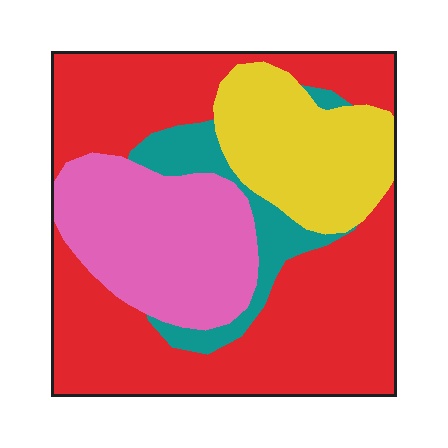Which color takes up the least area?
Teal, at roughly 10%.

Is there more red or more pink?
Red.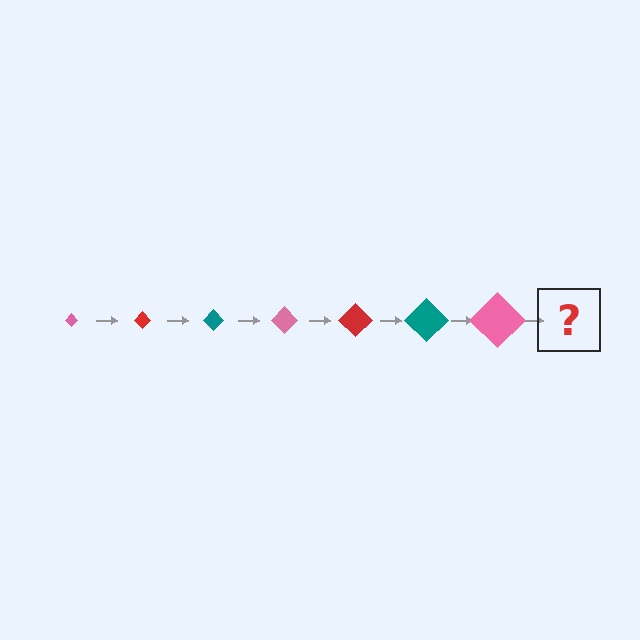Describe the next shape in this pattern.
It should be a red diamond, larger than the previous one.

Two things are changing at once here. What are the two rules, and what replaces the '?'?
The two rules are that the diamond grows larger each step and the color cycles through pink, red, and teal. The '?' should be a red diamond, larger than the previous one.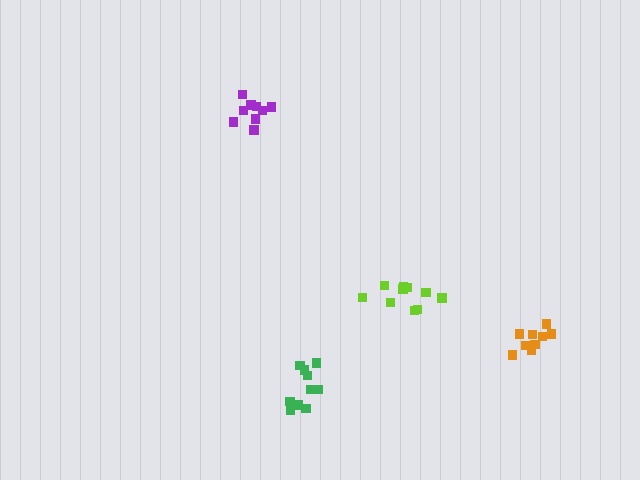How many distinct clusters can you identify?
There are 4 distinct clusters.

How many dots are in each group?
Group 1: 10 dots, Group 2: 9 dots, Group 3: 10 dots, Group 4: 10 dots (39 total).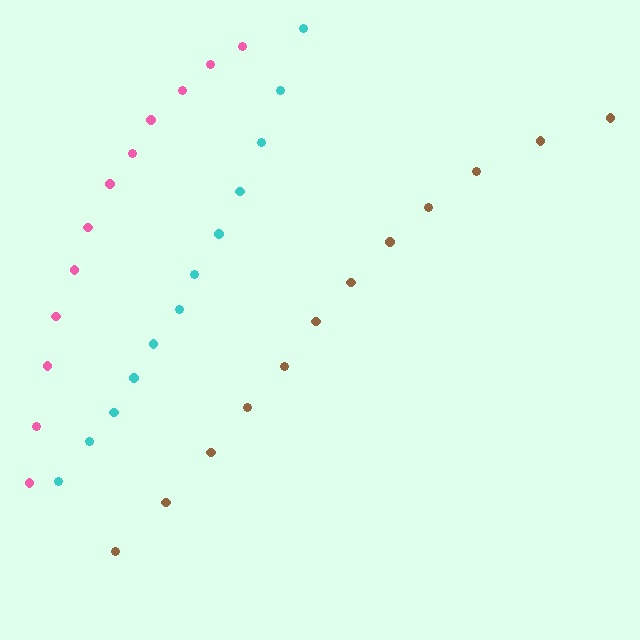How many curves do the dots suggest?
There are 3 distinct paths.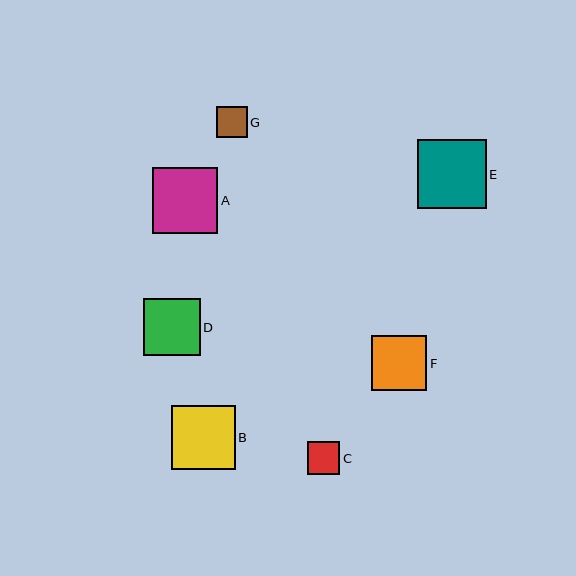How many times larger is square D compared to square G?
Square D is approximately 1.8 times the size of square G.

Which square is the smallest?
Square G is the smallest with a size of approximately 31 pixels.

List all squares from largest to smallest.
From largest to smallest: E, A, B, D, F, C, G.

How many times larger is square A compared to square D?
Square A is approximately 1.2 times the size of square D.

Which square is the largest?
Square E is the largest with a size of approximately 69 pixels.